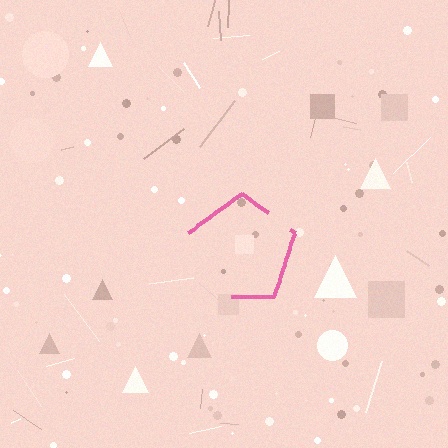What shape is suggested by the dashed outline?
The dashed outline suggests a pentagon.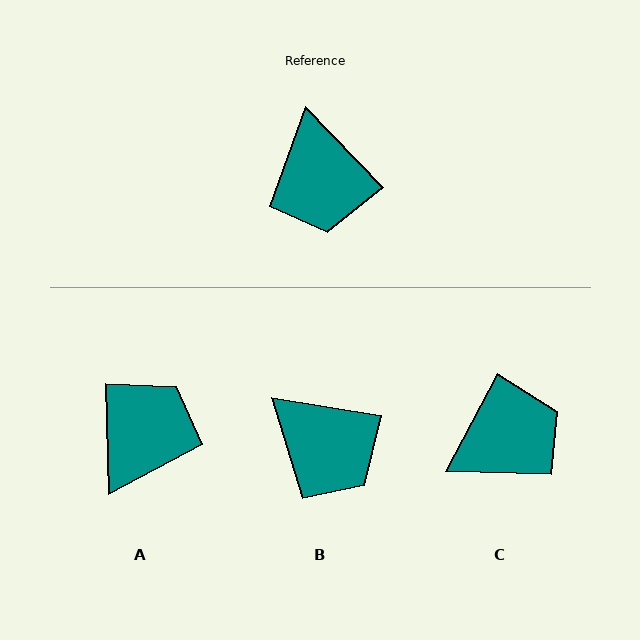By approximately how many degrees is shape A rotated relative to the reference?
Approximately 138 degrees counter-clockwise.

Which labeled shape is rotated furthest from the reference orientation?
A, about 138 degrees away.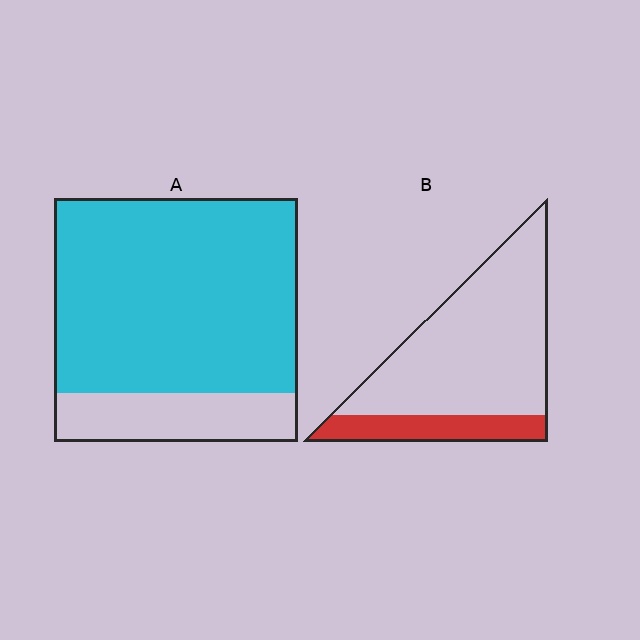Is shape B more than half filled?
No.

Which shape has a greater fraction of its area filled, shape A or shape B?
Shape A.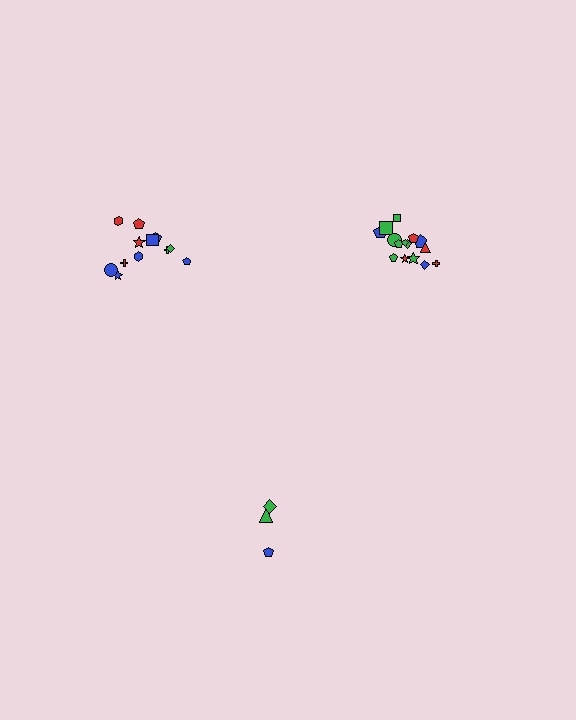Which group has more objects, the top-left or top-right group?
The top-right group.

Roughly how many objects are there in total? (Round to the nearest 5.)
Roughly 30 objects in total.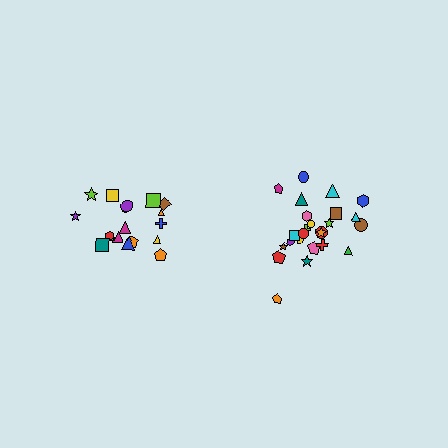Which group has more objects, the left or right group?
The right group.